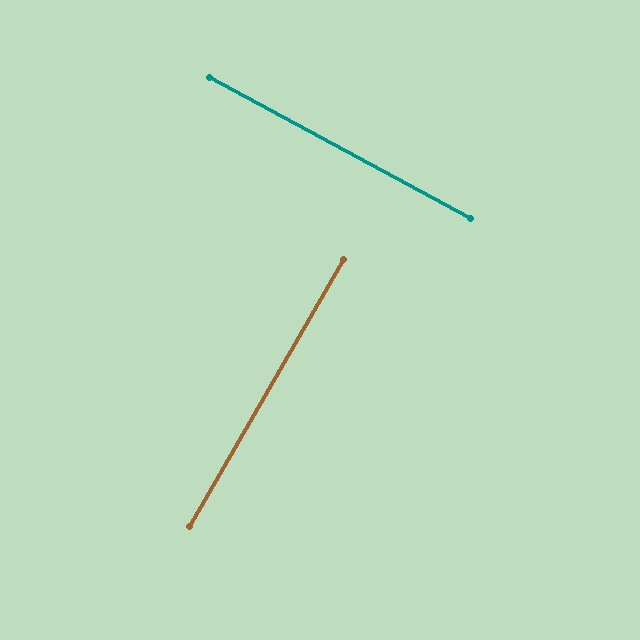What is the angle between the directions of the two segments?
Approximately 88 degrees.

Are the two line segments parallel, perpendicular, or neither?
Perpendicular — they meet at approximately 88°.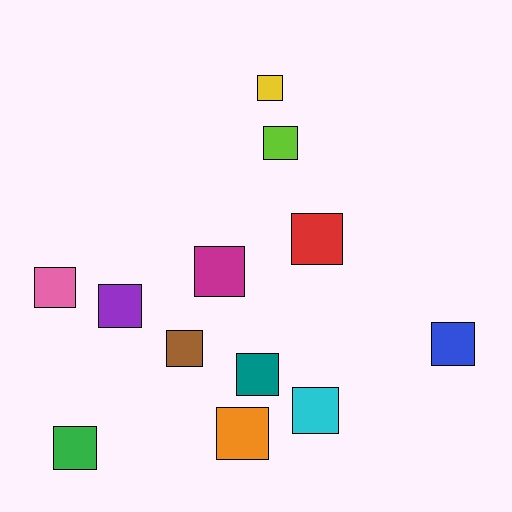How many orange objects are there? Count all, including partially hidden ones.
There is 1 orange object.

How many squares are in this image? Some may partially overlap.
There are 12 squares.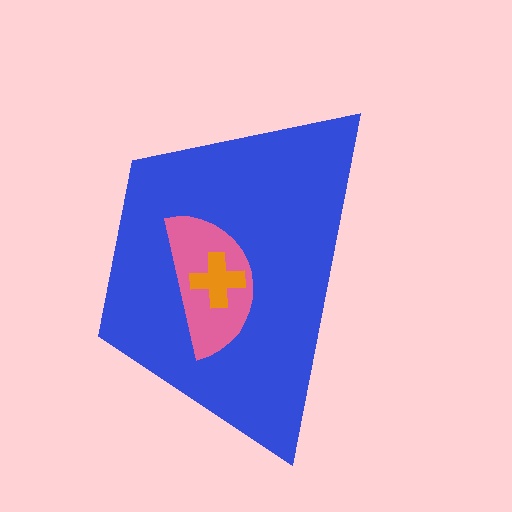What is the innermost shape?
The orange cross.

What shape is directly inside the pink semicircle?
The orange cross.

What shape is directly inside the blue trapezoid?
The pink semicircle.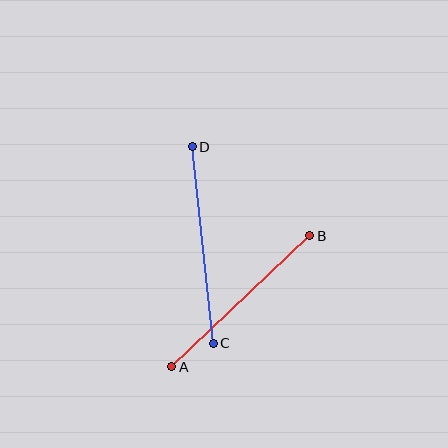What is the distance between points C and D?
The distance is approximately 198 pixels.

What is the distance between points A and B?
The distance is approximately 190 pixels.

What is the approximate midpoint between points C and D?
The midpoint is at approximately (203, 245) pixels.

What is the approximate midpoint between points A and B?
The midpoint is at approximately (241, 301) pixels.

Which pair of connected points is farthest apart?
Points C and D are farthest apart.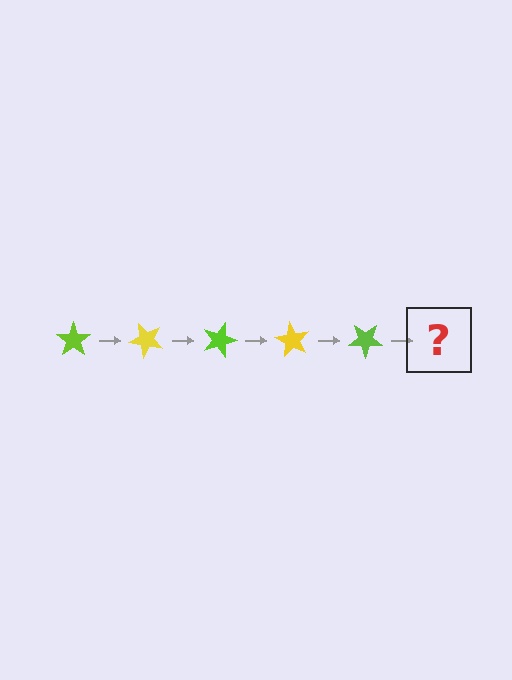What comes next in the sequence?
The next element should be a yellow star, rotated 225 degrees from the start.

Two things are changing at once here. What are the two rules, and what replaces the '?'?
The two rules are that it rotates 45 degrees each step and the color cycles through lime and yellow. The '?' should be a yellow star, rotated 225 degrees from the start.